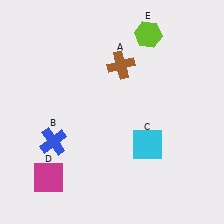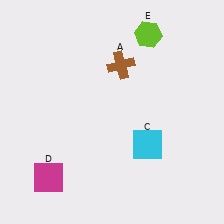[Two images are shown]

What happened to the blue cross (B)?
The blue cross (B) was removed in Image 2. It was in the bottom-left area of Image 1.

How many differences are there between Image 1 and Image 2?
There is 1 difference between the two images.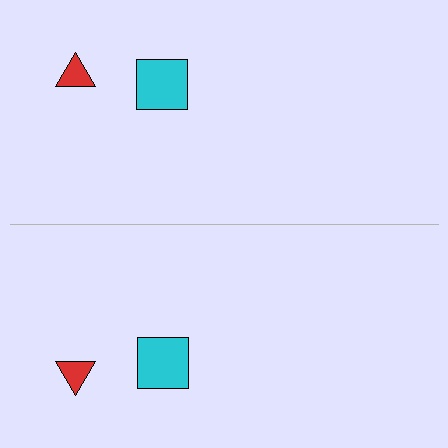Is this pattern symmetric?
Yes, this pattern has bilateral (reflection) symmetry.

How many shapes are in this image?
There are 4 shapes in this image.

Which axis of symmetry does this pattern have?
The pattern has a horizontal axis of symmetry running through the center of the image.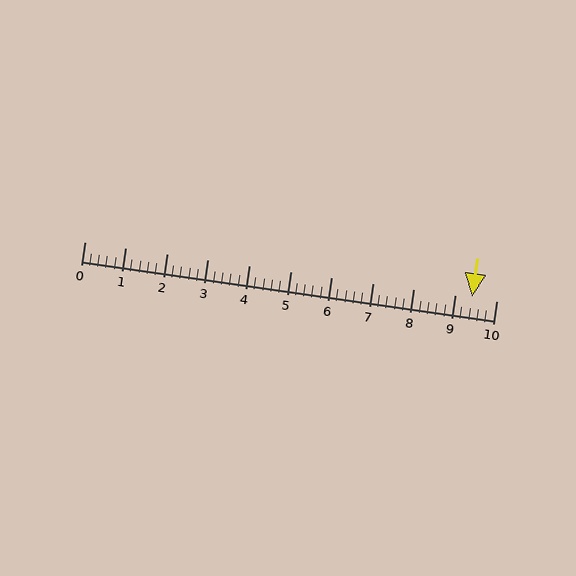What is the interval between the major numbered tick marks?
The major tick marks are spaced 1 units apart.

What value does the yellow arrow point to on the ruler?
The yellow arrow points to approximately 9.4.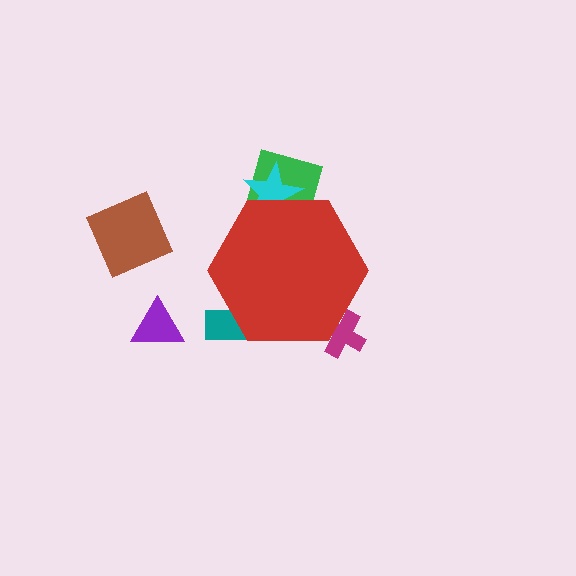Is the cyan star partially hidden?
Yes, the cyan star is partially hidden behind the red hexagon.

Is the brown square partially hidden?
No, the brown square is fully visible.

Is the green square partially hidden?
Yes, the green square is partially hidden behind the red hexagon.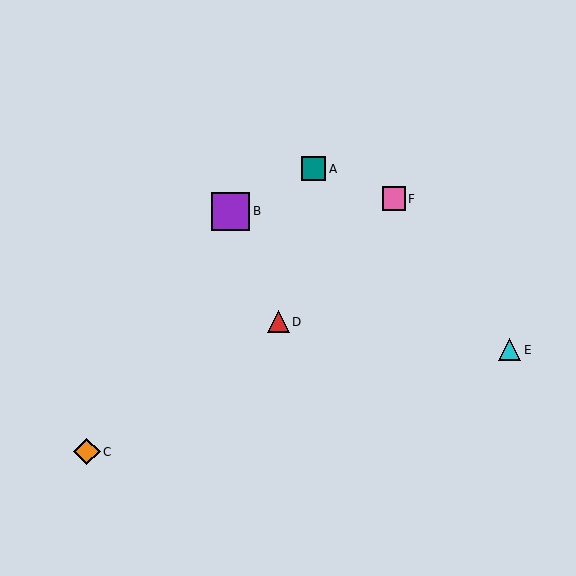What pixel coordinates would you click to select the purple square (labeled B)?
Click at (231, 211) to select the purple square B.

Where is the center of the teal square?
The center of the teal square is at (313, 169).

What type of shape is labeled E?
Shape E is a cyan triangle.